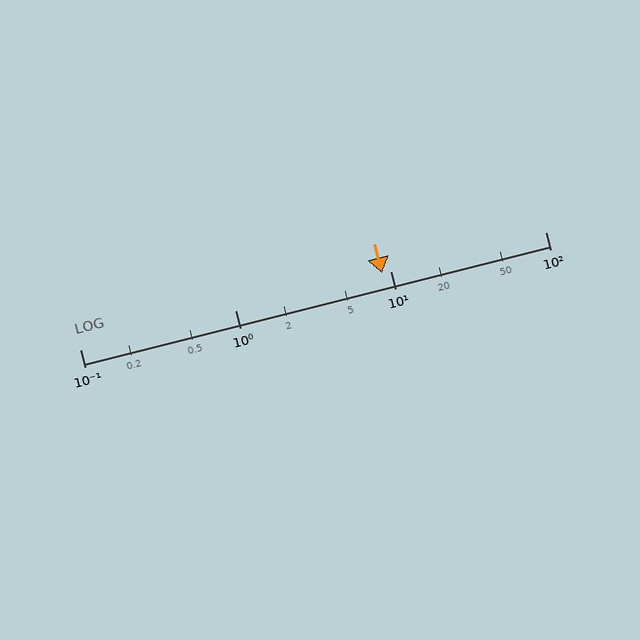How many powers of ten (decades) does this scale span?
The scale spans 3 decades, from 0.1 to 100.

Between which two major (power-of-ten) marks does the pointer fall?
The pointer is between 1 and 10.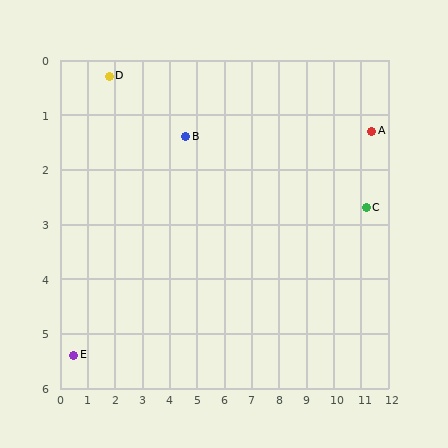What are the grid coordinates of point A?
Point A is at approximately (11.4, 1.3).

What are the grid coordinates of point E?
Point E is at approximately (0.5, 5.4).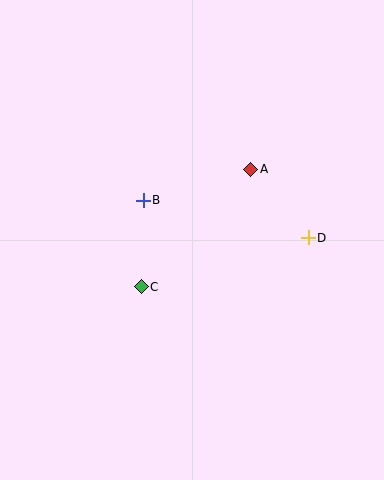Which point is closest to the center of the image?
Point B at (143, 200) is closest to the center.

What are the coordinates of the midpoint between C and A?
The midpoint between C and A is at (196, 228).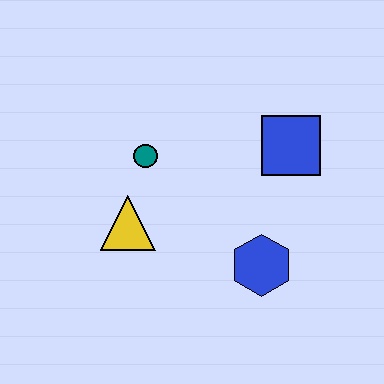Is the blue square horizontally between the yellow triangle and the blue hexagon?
No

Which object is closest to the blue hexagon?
The blue square is closest to the blue hexagon.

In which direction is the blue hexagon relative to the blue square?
The blue hexagon is below the blue square.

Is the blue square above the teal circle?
Yes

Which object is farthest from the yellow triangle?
The blue square is farthest from the yellow triangle.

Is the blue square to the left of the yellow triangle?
No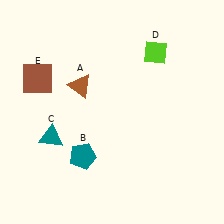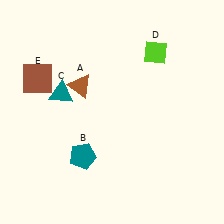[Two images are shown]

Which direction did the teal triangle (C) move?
The teal triangle (C) moved up.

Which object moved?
The teal triangle (C) moved up.